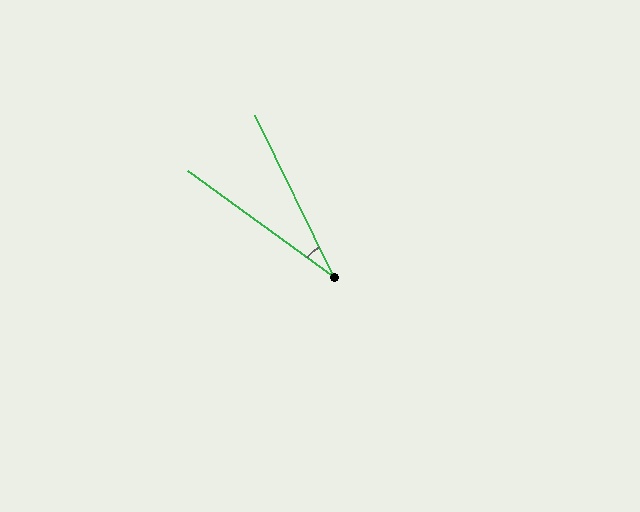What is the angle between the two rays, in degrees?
Approximately 28 degrees.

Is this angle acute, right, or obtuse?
It is acute.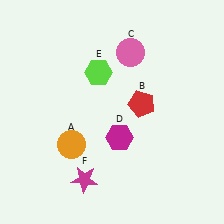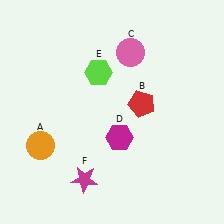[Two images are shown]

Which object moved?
The orange circle (A) moved left.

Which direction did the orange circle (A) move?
The orange circle (A) moved left.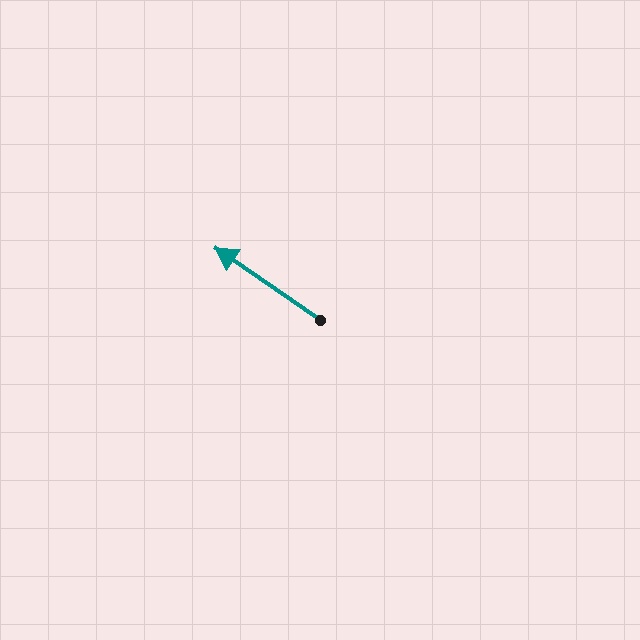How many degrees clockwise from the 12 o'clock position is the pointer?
Approximately 305 degrees.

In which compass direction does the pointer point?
Northwest.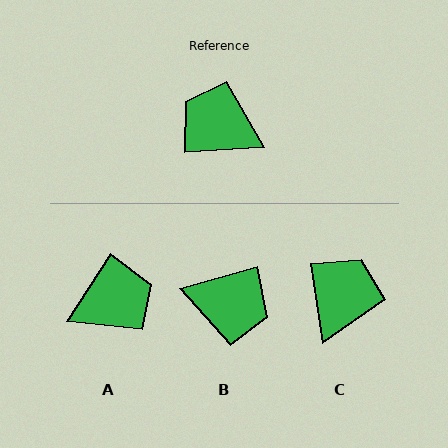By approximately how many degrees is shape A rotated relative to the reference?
Approximately 126 degrees clockwise.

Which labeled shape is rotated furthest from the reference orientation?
B, about 168 degrees away.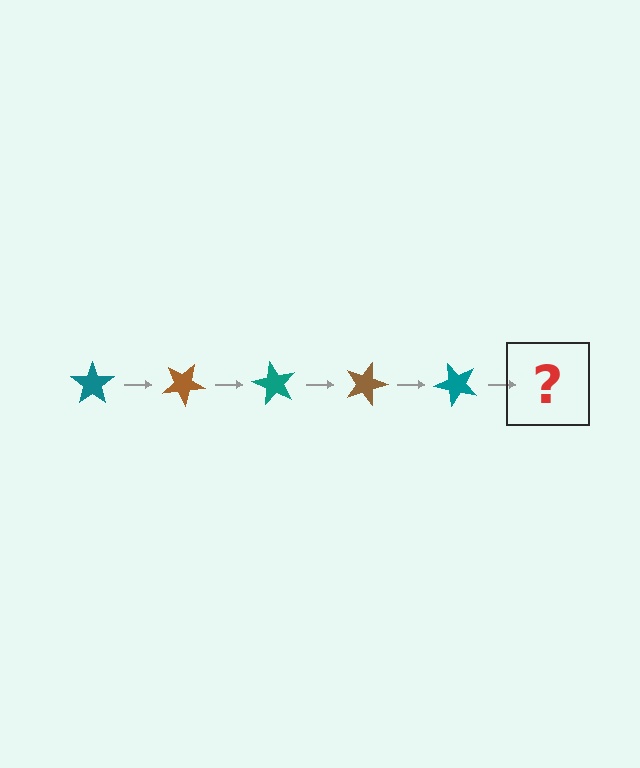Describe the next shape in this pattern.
It should be a brown star, rotated 150 degrees from the start.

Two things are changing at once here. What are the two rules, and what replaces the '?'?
The two rules are that it rotates 30 degrees each step and the color cycles through teal and brown. The '?' should be a brown star, rotated 150 degrees from the start.